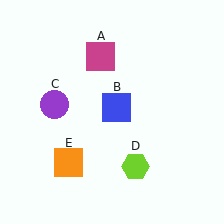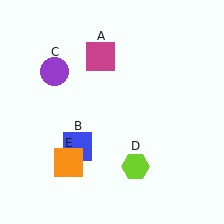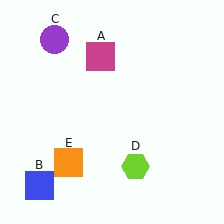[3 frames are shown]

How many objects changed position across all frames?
2 objects changed position: blue square (object B), purple circle (object C).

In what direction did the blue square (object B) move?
The blue square (object B) moved down and to the left.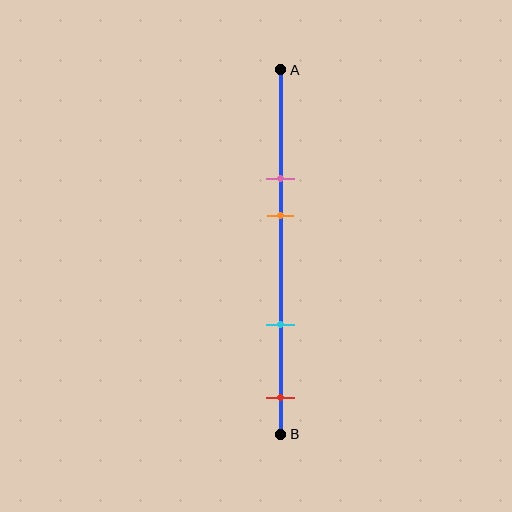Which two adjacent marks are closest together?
The pink and orange marks are the closest adjacent pair.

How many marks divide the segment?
There are 4 marks dividing the segment.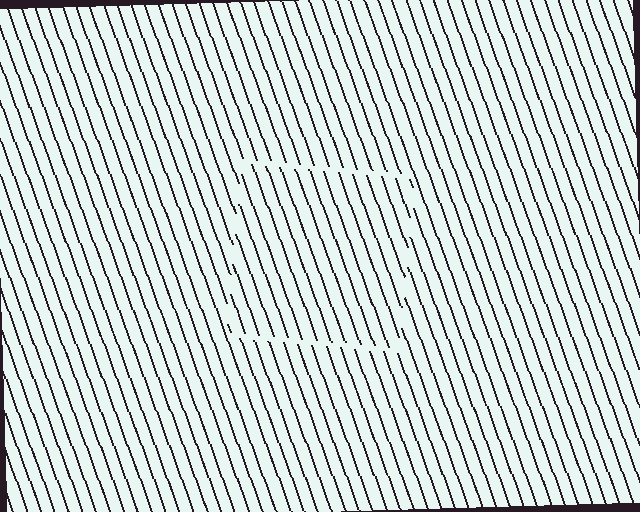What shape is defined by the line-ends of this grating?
An illusory square. The interior of the shape contains the same grating, shifted by half a period — the contour is defined by the phase discontinuity where line-ends from the inner and outer gratings abut.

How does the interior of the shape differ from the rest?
The interior of the shape contains the same grating, shifted by half a period — the contour is defined by the phase discontinuity where line-ends from the inner and outer gratings abut.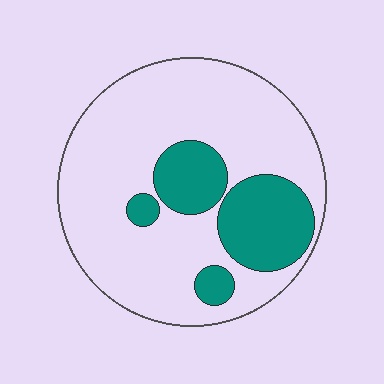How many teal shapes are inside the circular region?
4.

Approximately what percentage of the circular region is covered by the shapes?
Approximately 25%.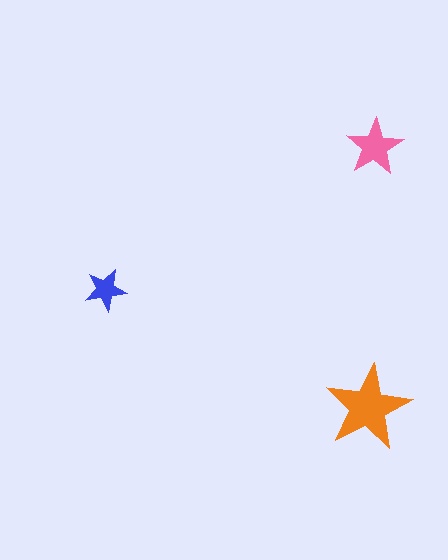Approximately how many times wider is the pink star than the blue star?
About 1.5 times wider.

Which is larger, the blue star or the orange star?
The orange one.